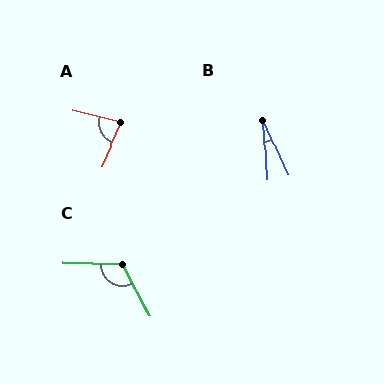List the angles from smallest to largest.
B (20°), A (80°), C (120°).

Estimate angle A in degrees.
Approximately 80 degrees.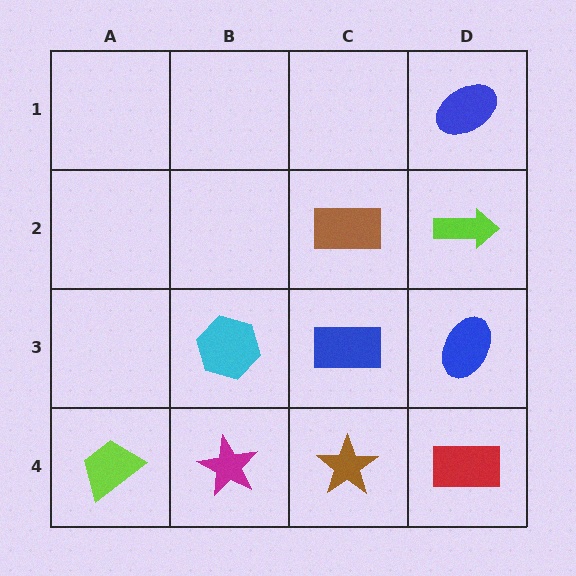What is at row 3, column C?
A blue rectangle.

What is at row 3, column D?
A blue ellipse.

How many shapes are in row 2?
2 shapes.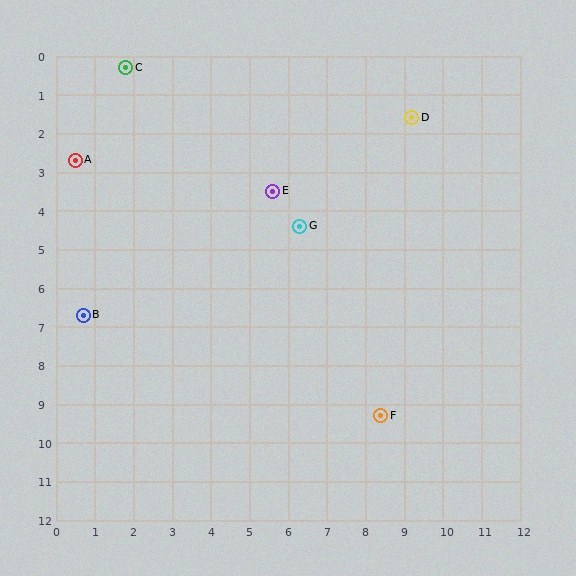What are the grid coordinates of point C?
Point C is at approximately (1.8, 0.3).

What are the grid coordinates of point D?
Point D is at approximately (9.2, 1.6).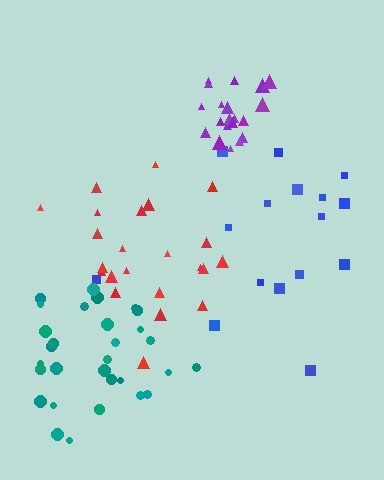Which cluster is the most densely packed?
Purple.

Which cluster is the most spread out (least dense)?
Blue.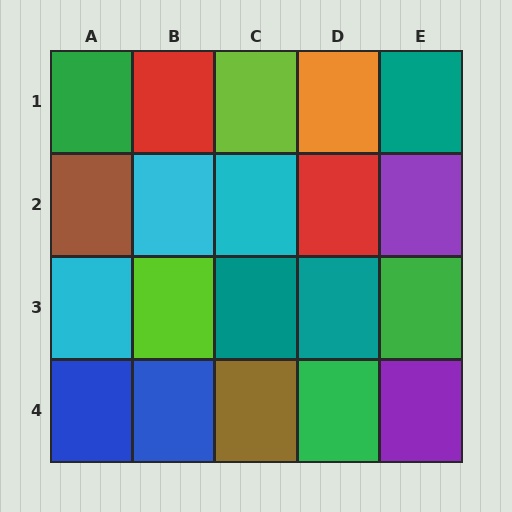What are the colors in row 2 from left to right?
Brown, cyan, cyan, red, purple.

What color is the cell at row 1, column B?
Red.